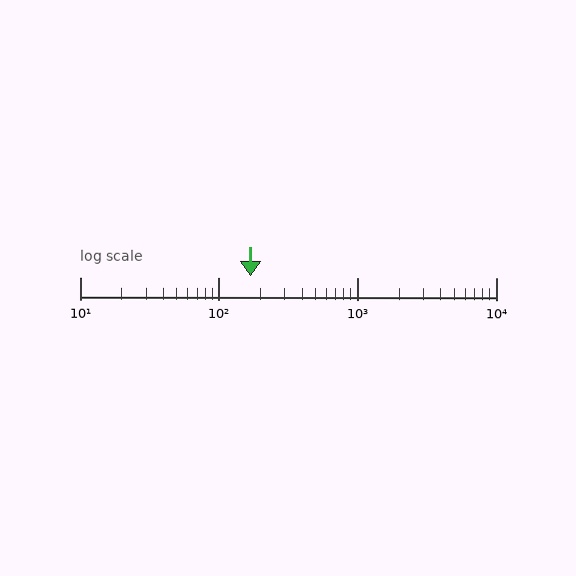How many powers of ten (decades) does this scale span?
The scale spans 3 decades, from 10 to 10000.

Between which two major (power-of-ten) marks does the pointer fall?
The pointer is between 100 and 1000.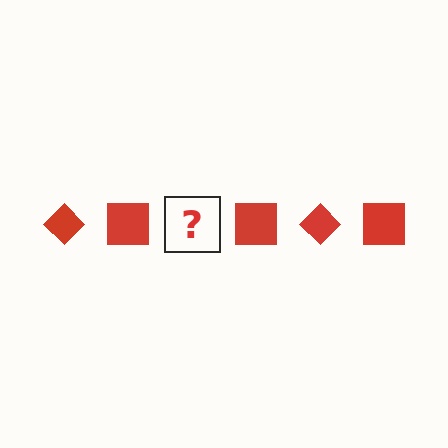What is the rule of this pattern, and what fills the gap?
The rule is that the pattern cycles through diamond, square shapes in red. The gap should be filled with a red diamond.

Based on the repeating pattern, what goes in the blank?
The blank should be a red diamond.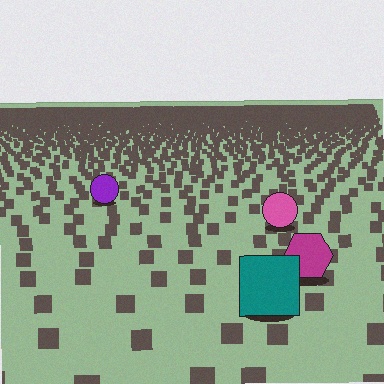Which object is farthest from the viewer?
The purple circle is farthest from the viewer. It appears smaller and the ground texture around it is denser.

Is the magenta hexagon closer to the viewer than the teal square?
No. The teal square is closer — you can tell from the texture gradient: the ground texture is coarser near it.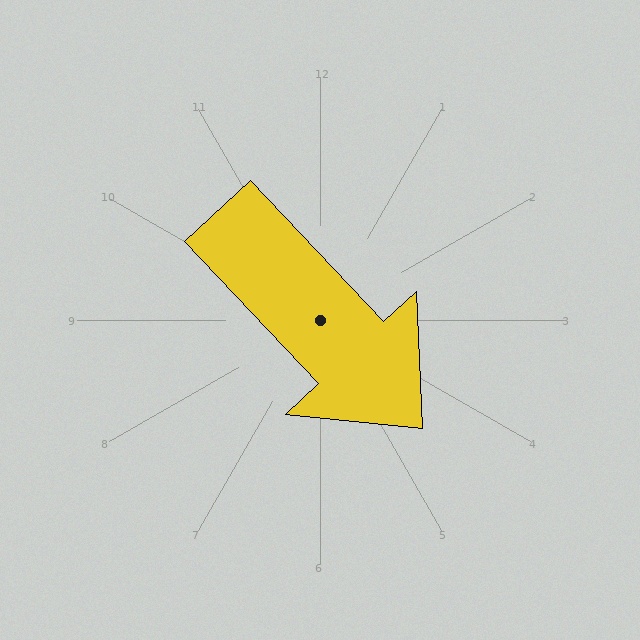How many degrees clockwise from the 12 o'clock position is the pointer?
Approximately 137 degrees.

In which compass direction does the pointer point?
Southeast.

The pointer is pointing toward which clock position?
Roughly 5 o'clock.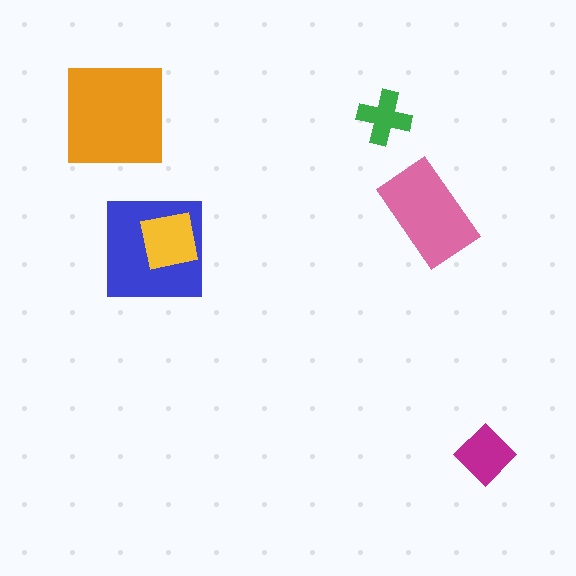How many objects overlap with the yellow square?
1 object overlaps with the yellow square.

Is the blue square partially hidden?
Yes, it is partially covered by another shape.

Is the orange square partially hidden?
No, no other shape covers it.